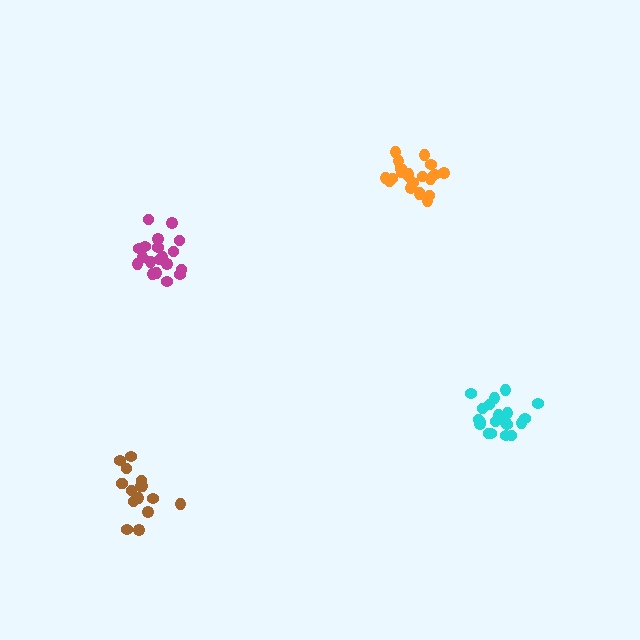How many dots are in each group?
Group 1: 21 dots, Group 2: 19 dots, Group 3: 20 dots, Group 4: 16 dots (76 total).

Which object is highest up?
The orange cluster is topmost.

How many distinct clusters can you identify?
There are 4 distinct clusters.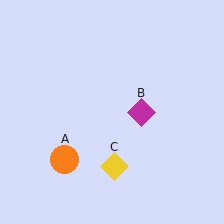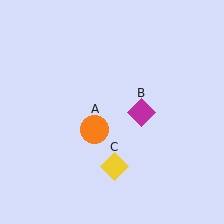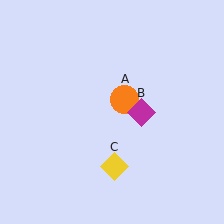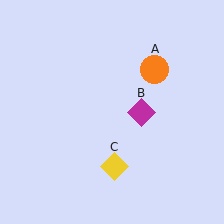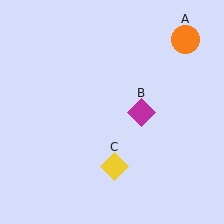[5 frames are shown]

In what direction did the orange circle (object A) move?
The orange circle (object A) moved up and to the right.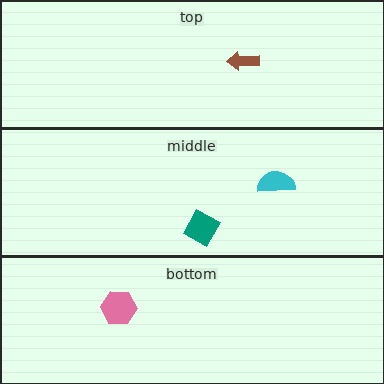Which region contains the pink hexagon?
The bottom region.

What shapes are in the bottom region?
The pink hexagon.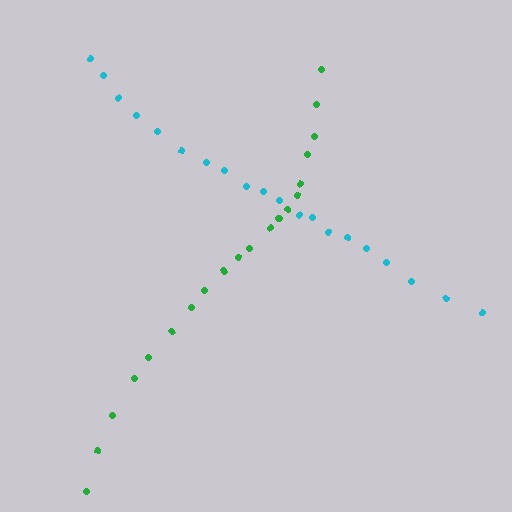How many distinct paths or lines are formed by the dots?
There are 2 distinct paths.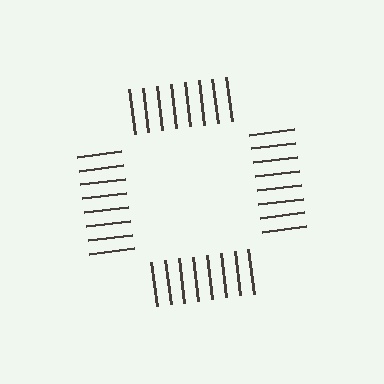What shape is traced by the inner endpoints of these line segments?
An illusory square — the line segments terminate on its edges but no continuous stroke is drawn.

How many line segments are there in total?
32 — 8 along each of the 4 edges.